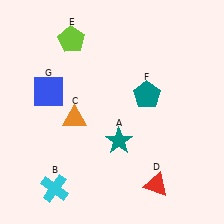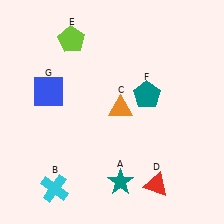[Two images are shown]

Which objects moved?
The objects that moved are: the teal star (A), the orange triangle (C).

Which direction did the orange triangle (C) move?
The orange triangle (C) moved right.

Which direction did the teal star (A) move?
The teal star (A) moved down.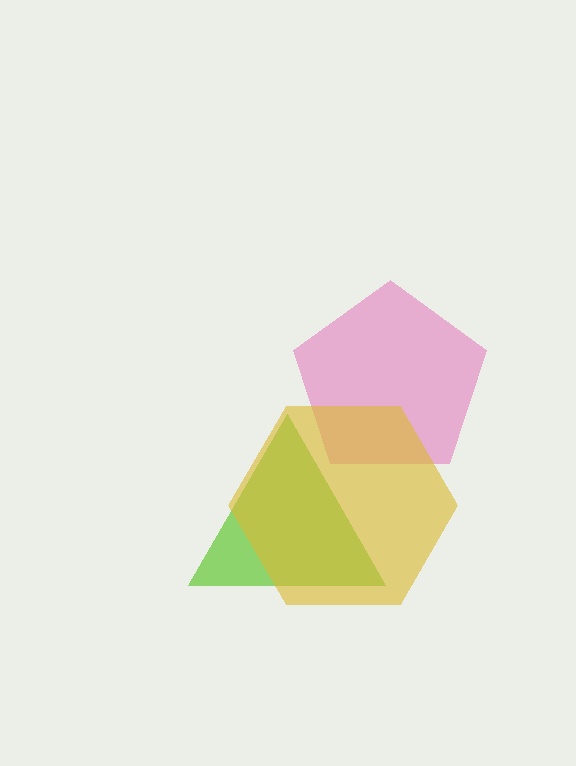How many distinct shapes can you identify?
There are 3 distinct shapes: a lime triangle, a pink pentagon, a yellow hexagon.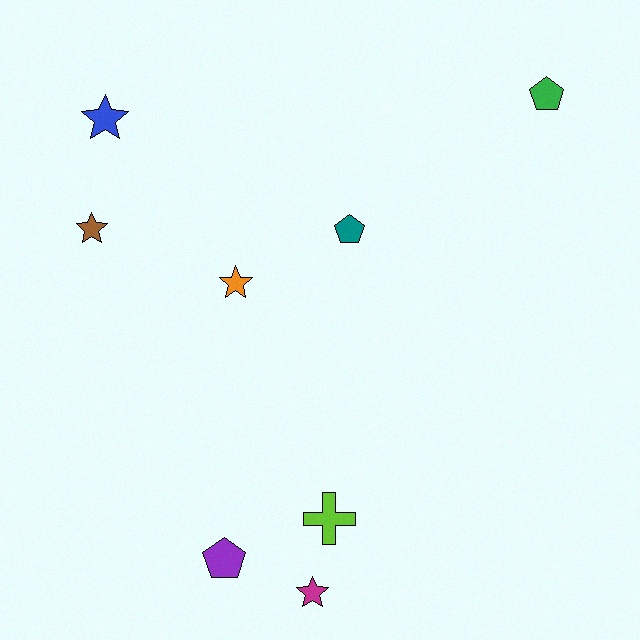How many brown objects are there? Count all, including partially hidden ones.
There is 1 brown object.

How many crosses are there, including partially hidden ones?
There is 1 cross.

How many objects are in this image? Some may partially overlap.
There are 8 objects.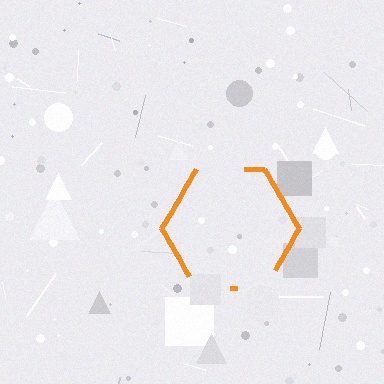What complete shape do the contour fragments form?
The contour fragments form a hexagon.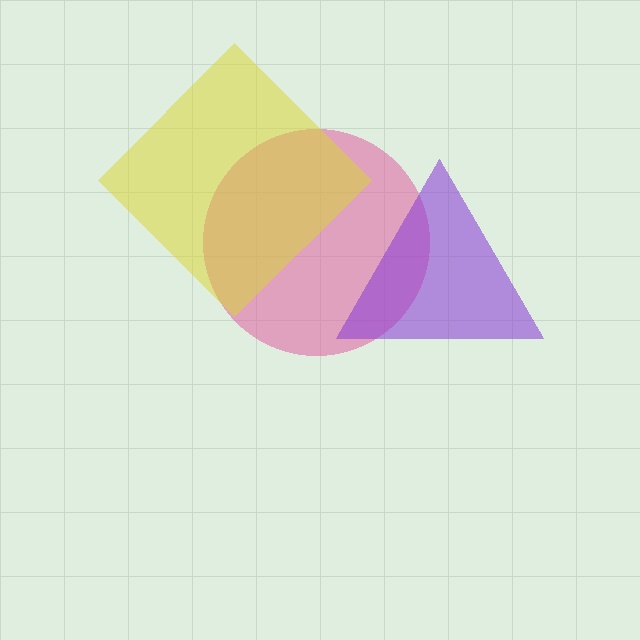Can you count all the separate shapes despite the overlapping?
Yes, there are 3 separate shapes.